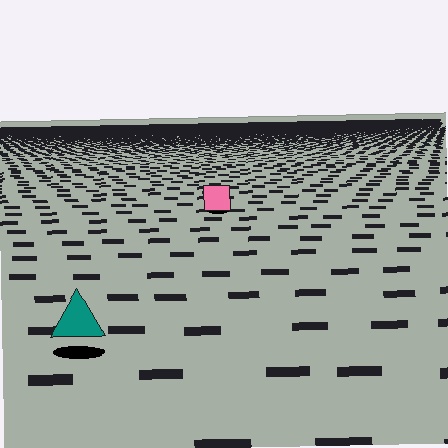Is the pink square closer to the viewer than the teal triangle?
No. The teal triangle is closer — you can tell from the texture gradient: the ground texture is coarser near it.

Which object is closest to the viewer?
The teal triangle is closest. The texture marks near it are larger and more spread out.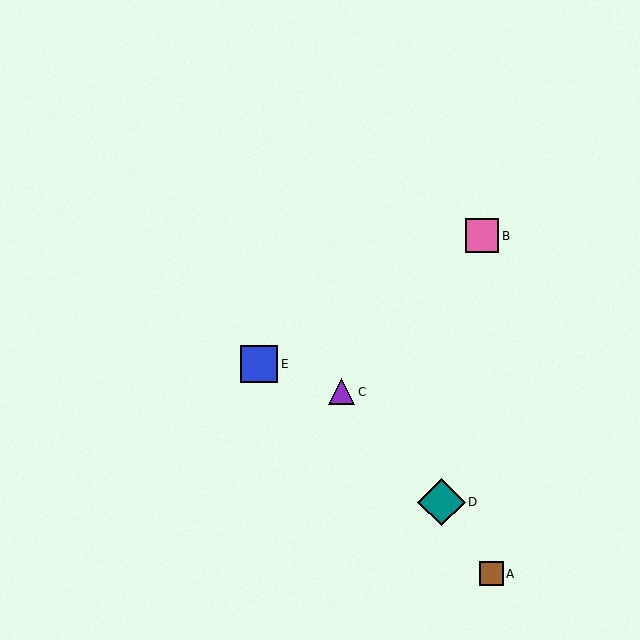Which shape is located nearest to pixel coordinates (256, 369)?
The blue square (labeled E) at (259, 364) is nearest to that location.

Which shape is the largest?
The teal diamond (labeled D) is the largest.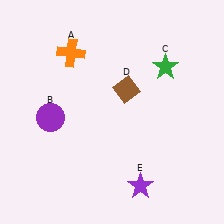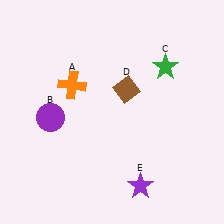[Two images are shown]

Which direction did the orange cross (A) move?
The orange cross (A) moved down.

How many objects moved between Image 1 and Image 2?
1 object moved between the two images.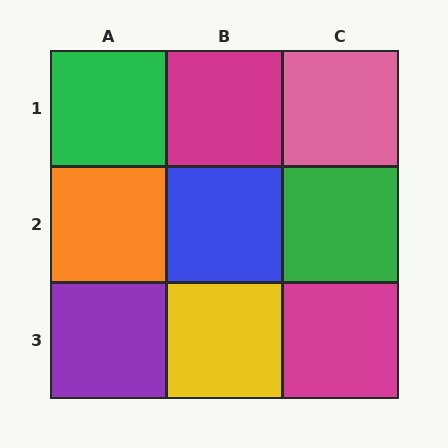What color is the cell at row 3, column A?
Purple.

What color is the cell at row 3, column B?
Yellow.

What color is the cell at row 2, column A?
Orange.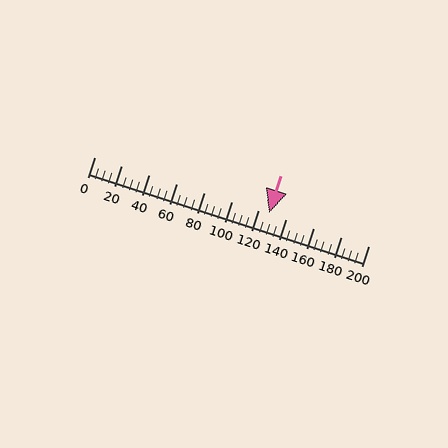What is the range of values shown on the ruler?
The ruler shows values from 0 to 200.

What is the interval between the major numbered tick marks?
The major tick marks are spaced 20 units apart.